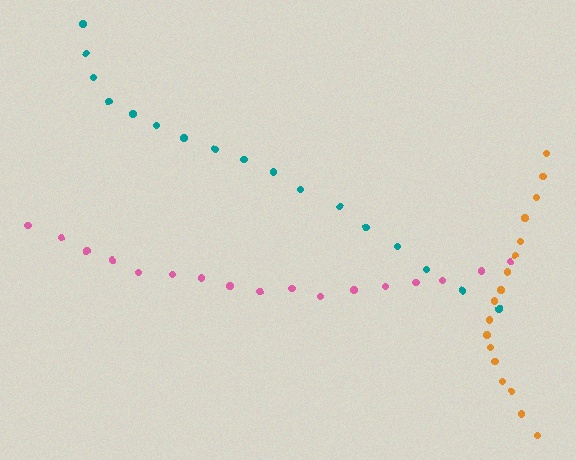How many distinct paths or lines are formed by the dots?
There are 3 distinct paths.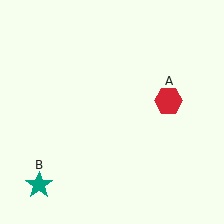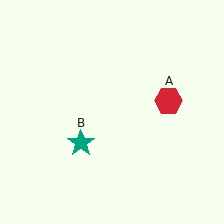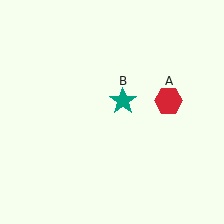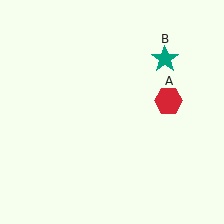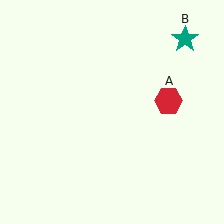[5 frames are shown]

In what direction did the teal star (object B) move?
The teal star (object B) moved up and to the right.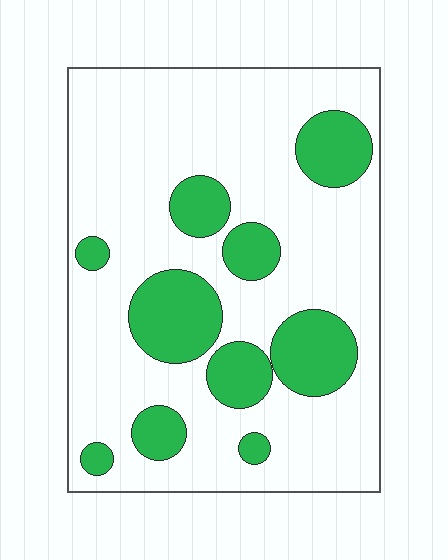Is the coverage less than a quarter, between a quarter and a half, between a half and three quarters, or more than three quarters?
Less than a quarter.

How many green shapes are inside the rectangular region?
10.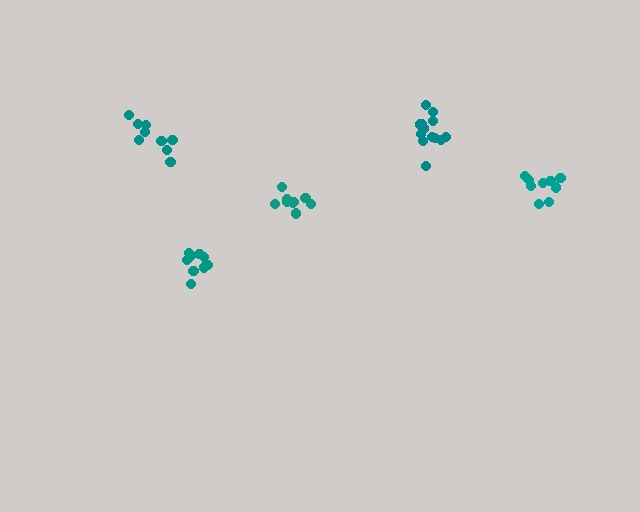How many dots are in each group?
Group 1: 9 dots, Group 2: 9 dots, Group 3: 14 dots, Group 4: 10 dots, Group 5: 9 dots (51 total).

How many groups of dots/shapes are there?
There are 5 groups.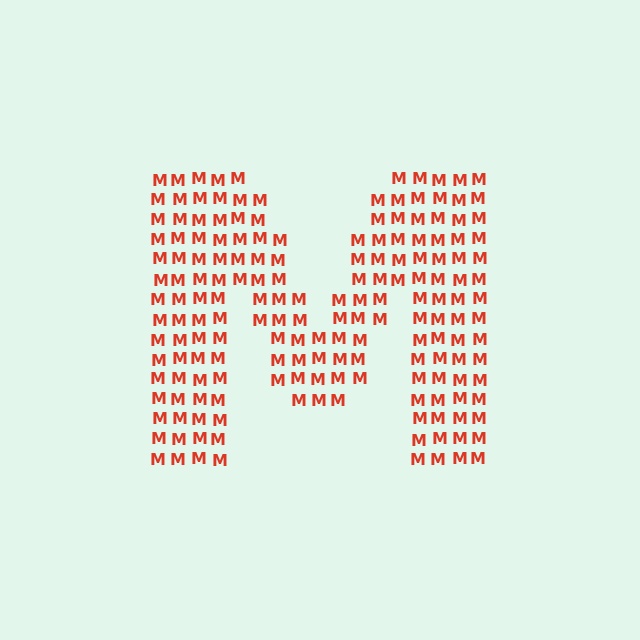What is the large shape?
The large shape is the letter M.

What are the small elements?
The small elements are letter M's.